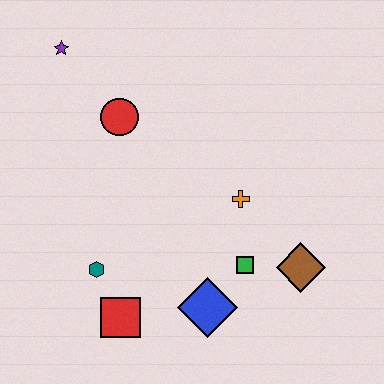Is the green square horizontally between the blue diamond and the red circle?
No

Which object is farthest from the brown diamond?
The purple star is farthest from the brown diamond.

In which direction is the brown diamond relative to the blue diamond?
The brown diamond is to the right of the blue diamond.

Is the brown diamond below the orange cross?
Yes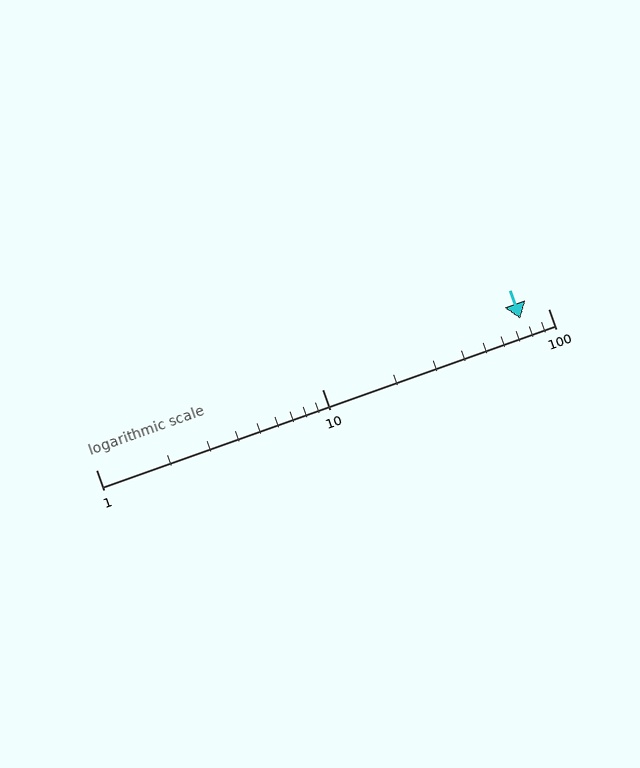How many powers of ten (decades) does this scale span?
The scale spans 2 decades, from 1 to 100.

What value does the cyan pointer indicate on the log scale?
The pointer indicates approximately 75.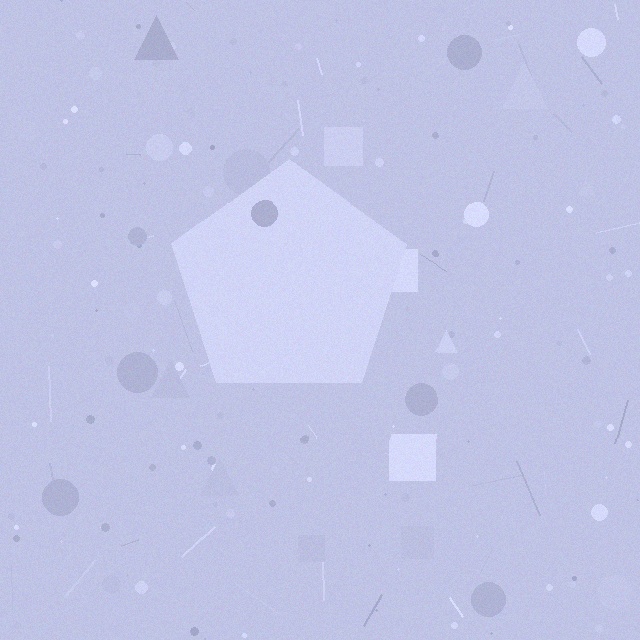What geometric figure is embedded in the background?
A pentagon is embedded in the background.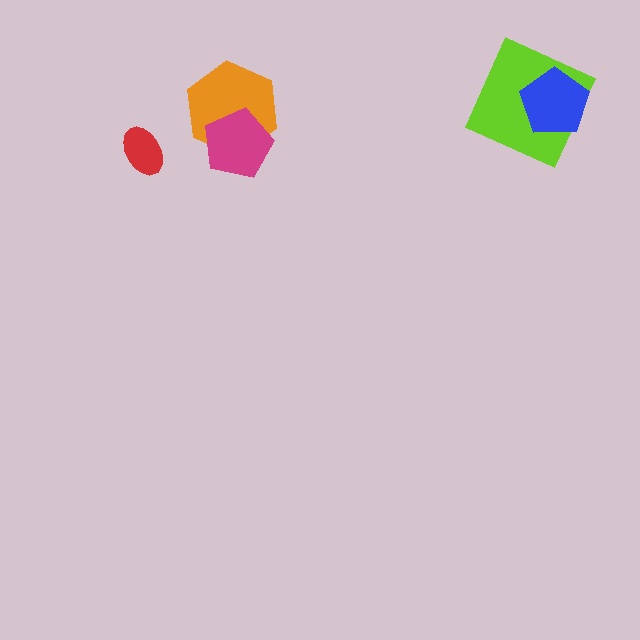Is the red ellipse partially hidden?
No, no other shape covers it.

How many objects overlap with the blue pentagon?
1 object overlaps with the blue pentagon.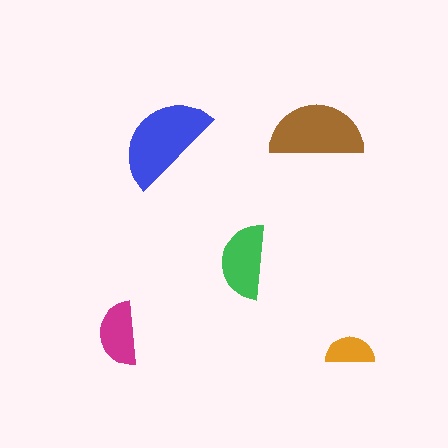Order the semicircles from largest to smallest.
the blue one, the brown one, the green one, the magenta one, the orange one.